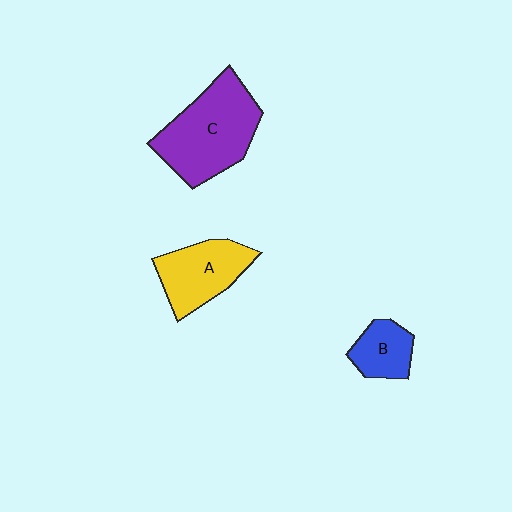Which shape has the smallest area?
Shape B (blue).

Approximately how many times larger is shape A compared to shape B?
Approximately 1.7 times.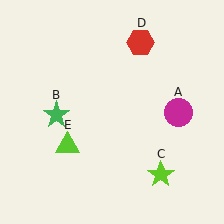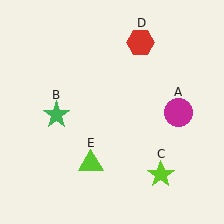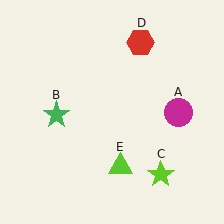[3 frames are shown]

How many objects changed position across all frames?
1 object changed position: lime triangle (object E).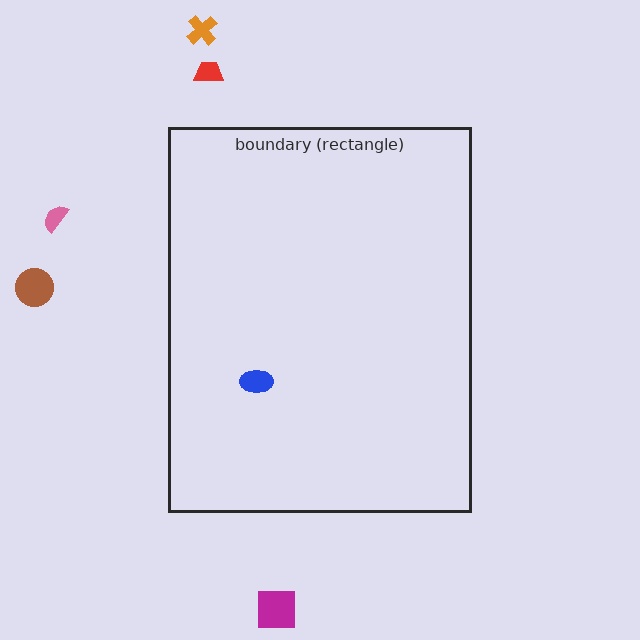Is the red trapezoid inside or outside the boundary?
Outside.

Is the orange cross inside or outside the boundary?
Outside.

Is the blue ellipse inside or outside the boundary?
Inside.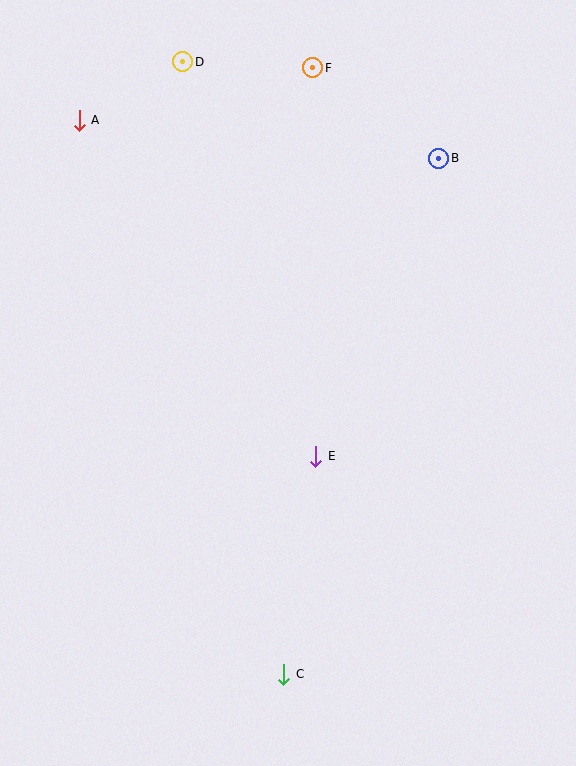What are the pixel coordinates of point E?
Point E is at (316, 456).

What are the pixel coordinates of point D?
Point D is at (183, 62).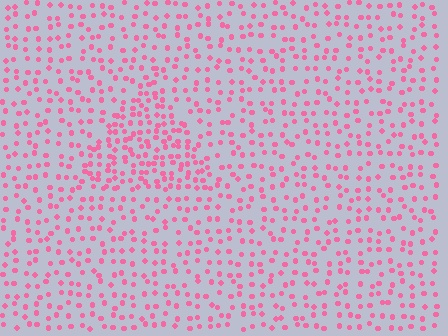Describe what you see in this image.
The image contains small pink elements arranged at two different densities. A triangle-shaped region is visible where the elements are more densely packed than the surrounding area.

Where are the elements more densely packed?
The elements are more densely packed inside the triangle boundary.